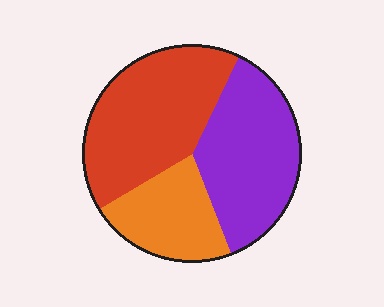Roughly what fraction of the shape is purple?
Purple takes up about three eighths (3/8) of the shape.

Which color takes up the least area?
Orange, at roughly 20%.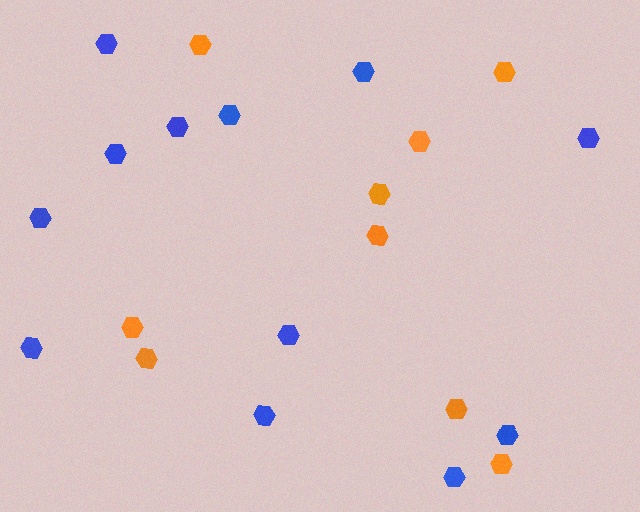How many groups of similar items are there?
There are 2 groups: one group of blue hexagons (12) and one group of orange hexagons (9).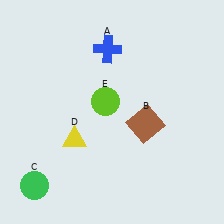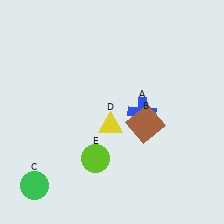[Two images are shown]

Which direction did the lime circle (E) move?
The lime circle (E) moved down.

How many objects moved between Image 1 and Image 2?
3 objects moved between the two images.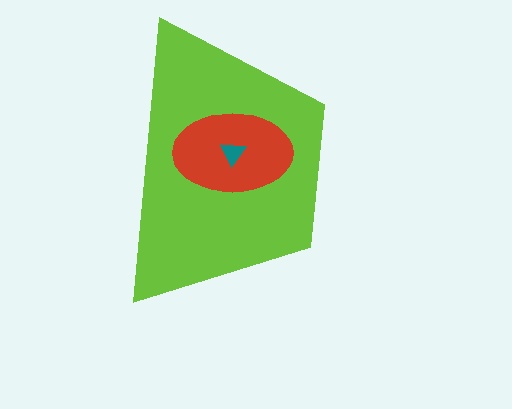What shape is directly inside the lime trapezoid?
The red ellipse.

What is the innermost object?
The teal triangle.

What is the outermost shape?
The lime trapezoid.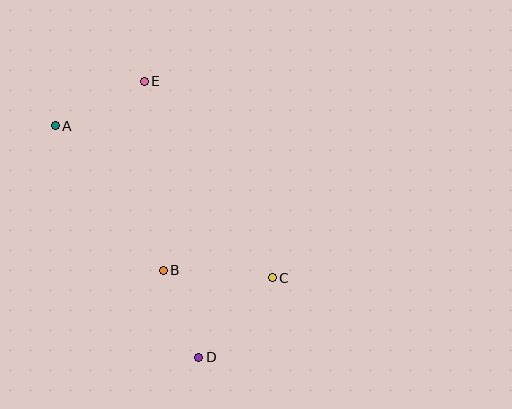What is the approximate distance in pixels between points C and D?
The distance between C and D is approximately 108 pixels.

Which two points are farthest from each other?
Points D and E are farthest from each other.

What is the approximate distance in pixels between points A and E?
The distance between A and E is approximately 100 pixels.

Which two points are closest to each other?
Points B and D are closest to each other.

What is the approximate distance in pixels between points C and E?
The distance between C and E is approximately 235 pixels.